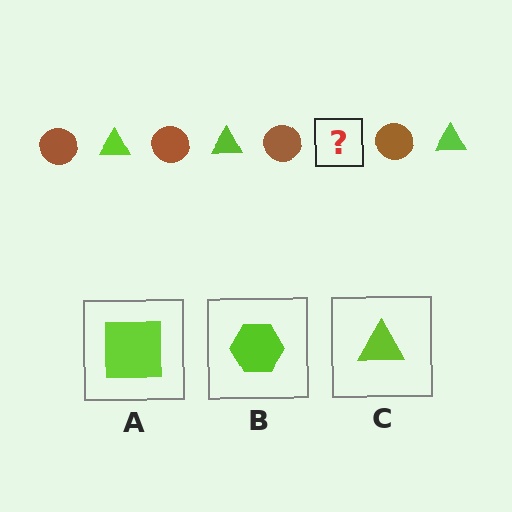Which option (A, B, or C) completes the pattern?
C.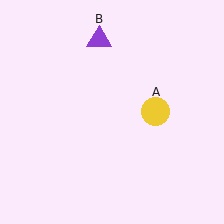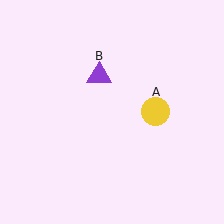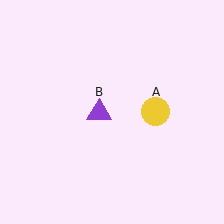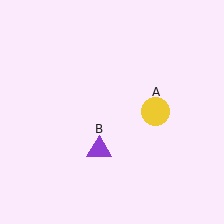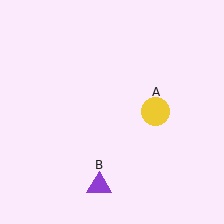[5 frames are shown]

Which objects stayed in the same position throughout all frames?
Yellow circle (object A) remained stationary.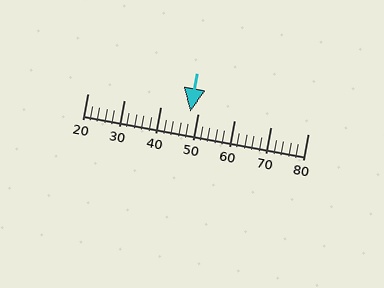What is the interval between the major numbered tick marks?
The major tick marks are spaced 10 units apart.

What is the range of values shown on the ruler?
The ruler shows values from 20 to 80.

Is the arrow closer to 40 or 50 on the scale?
The arrow is closer to 50.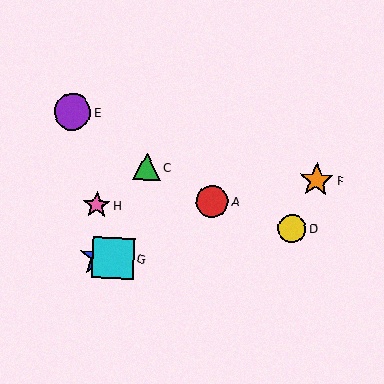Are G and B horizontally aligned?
Yes, both are at y≈258.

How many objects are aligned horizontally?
2 objects (B, G) are aligned horizontally.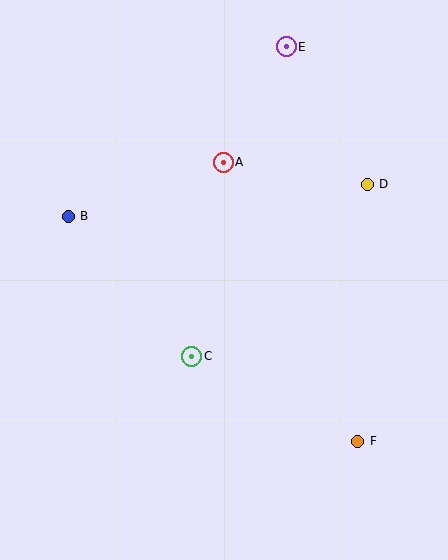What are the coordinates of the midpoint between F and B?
The midpoint between F and B is at (213, 329).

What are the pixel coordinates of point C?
Point C is at (192, 356).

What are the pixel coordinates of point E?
Point E is at (286, 47).